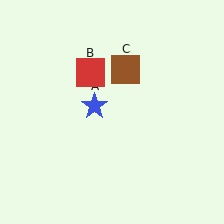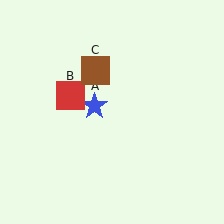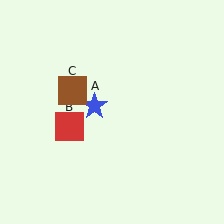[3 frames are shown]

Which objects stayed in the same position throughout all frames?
Blue star (object A) remained stationary.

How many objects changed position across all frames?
2 objects changed position: red square (object B), brown square (object C).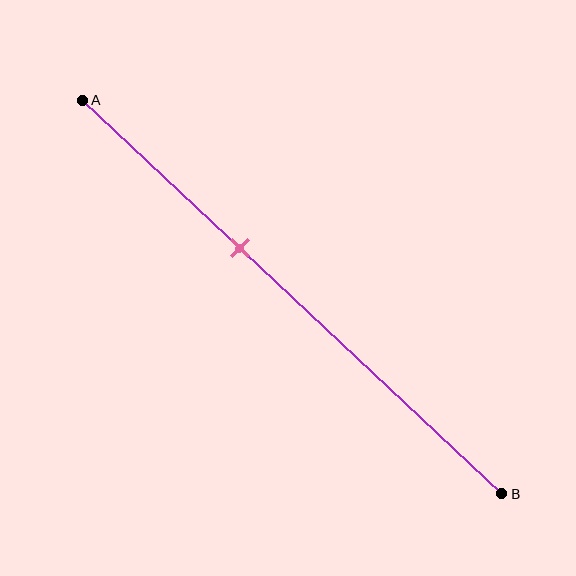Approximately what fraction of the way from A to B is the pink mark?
The pink mark is approximately 40% of the way from A to B.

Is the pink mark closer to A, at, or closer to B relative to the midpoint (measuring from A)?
The pink mark is closer to point A than the midpoint of segment AB.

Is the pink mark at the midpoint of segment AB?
No, the mark is at about 40% from A, not at the 50% midpoint.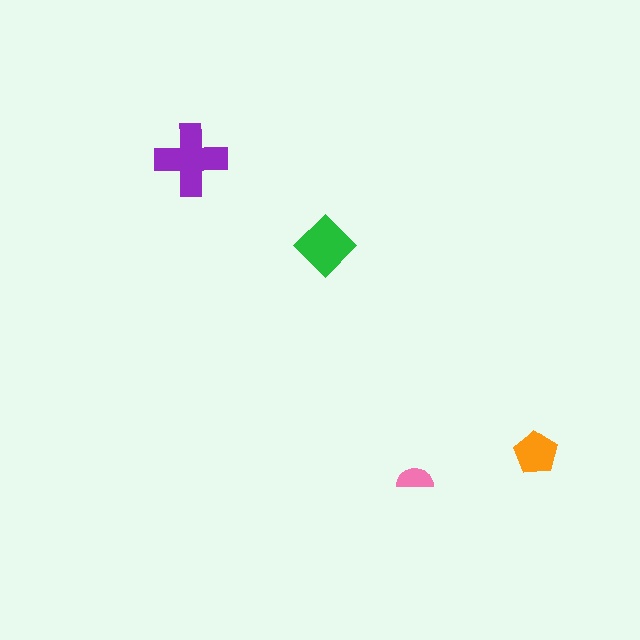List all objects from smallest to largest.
The pink semicircle, the orange pentagon, the green diamond, the purple cross.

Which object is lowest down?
The pink semicircle is bottommost.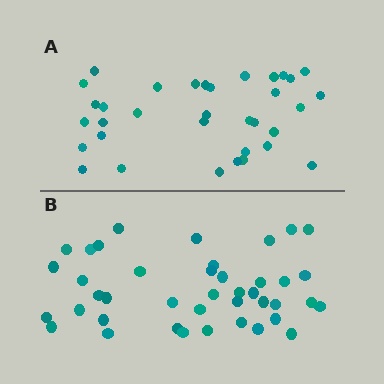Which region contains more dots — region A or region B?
Region B (the bottom region) has more dots.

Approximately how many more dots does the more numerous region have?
Region B has roughly 8 or so more dots than region A.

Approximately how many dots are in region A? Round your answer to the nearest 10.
About 30 dots. (The exact count is 34, which rounds to 30.)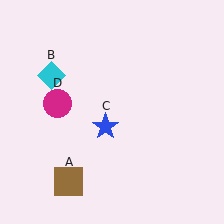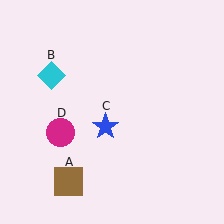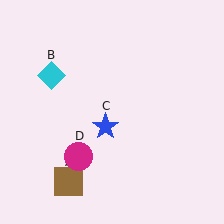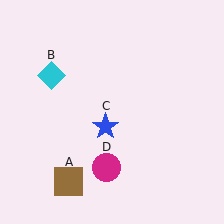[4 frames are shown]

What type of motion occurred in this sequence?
The magenta circle (object D) rotated counterclockwise around the center of the scene.